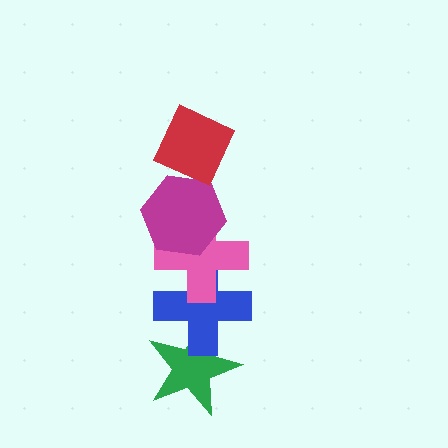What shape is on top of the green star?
The blue cross is on top of the green star.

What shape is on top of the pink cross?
The magenta hexagon is on top of the pink cross.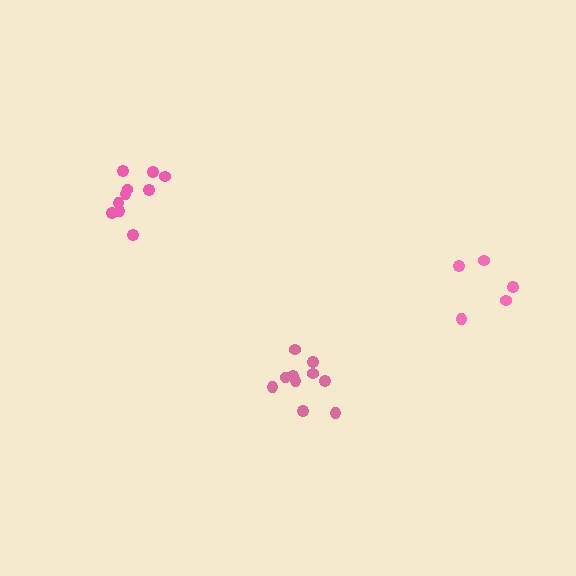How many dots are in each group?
Group 1: 10 dots, Group 2: 5 dots, Group 3: 10 dots (25 total).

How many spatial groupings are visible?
There are 3 spatial groupings.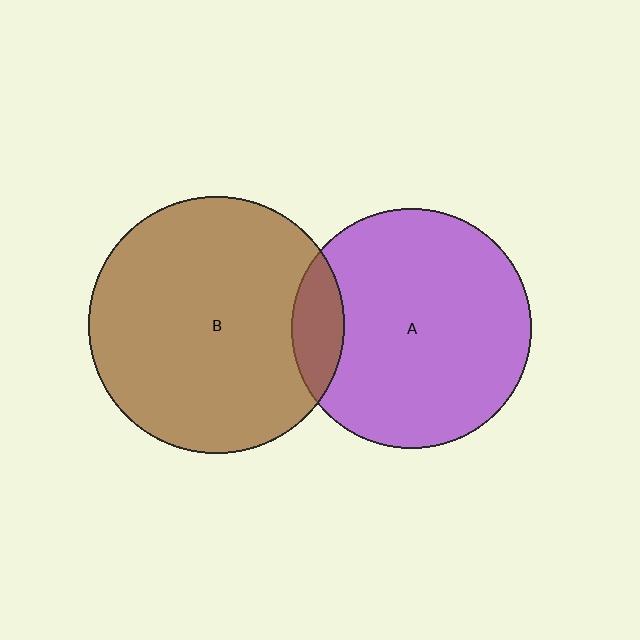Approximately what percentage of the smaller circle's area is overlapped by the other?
Approximately 10%.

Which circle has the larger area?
Circle B (brown).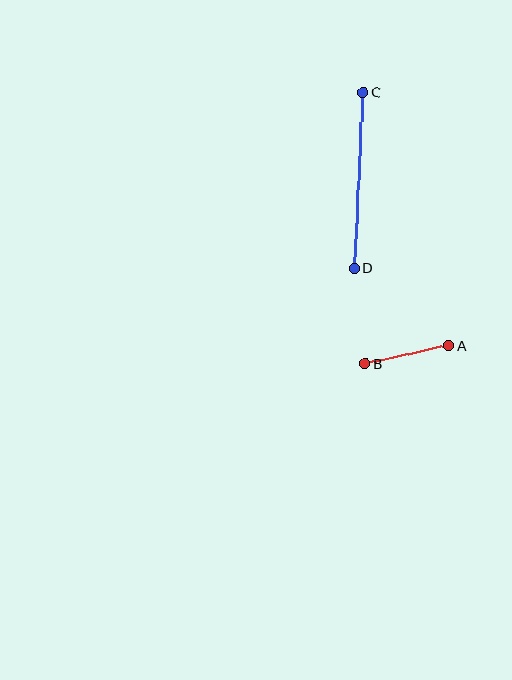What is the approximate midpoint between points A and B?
The midpoint is at approximately (407, 355) pixels.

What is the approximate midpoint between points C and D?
The midpoint is at approximately (359, 180) pixels.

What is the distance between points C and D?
The distance is approximately 176 pixels.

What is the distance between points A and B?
The distance is approximately 86 pixels.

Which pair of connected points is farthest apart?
Points C and D are farthest apart.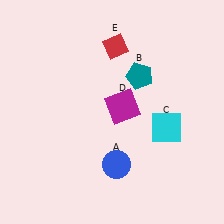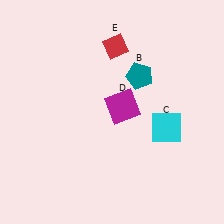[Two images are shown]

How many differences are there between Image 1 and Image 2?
There is 1 difference between the two images.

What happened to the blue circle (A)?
The blue circle (A) was removed in Image 2. It was in the bottom-right area of Image 1.